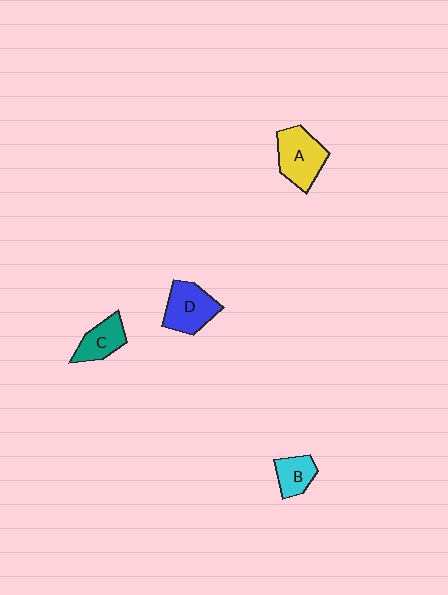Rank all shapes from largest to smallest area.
From largest to smallest: A (yellow), D (blue), C (teal), B (cyan).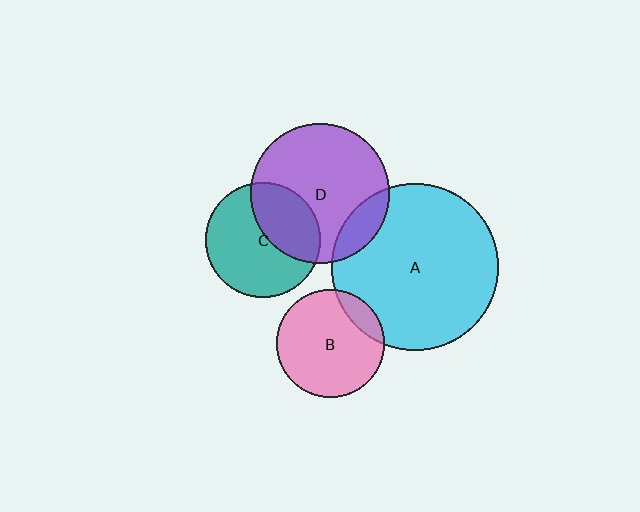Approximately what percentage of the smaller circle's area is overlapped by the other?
Approximately 35%.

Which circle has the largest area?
Circle A (cyan).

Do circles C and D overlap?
Yes.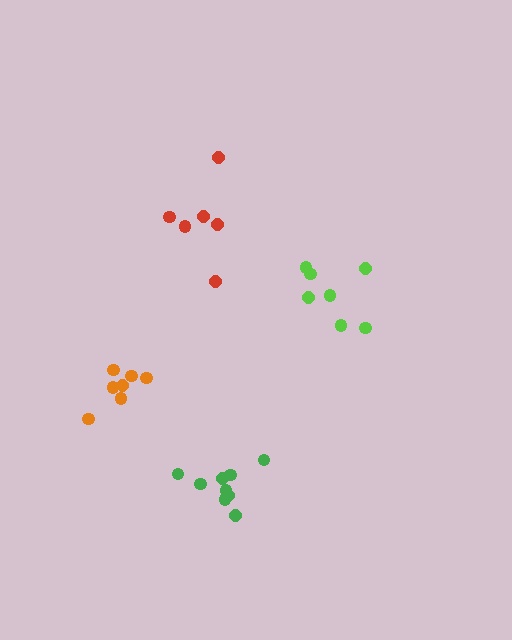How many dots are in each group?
Group 1: 6 dots, Group 2: 9 dots, Group 3: 7 dots, Group 4: 7 dots (29 total).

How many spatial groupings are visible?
There are 4 spatial groupings.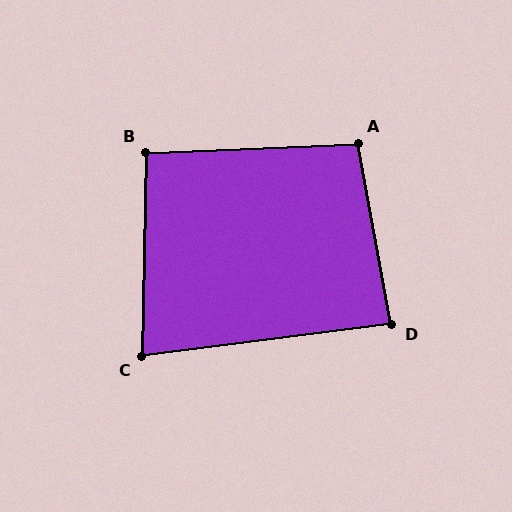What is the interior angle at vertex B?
Approximately 93 degrees (approximately right).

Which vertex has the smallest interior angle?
C, at approximately 82 degrees.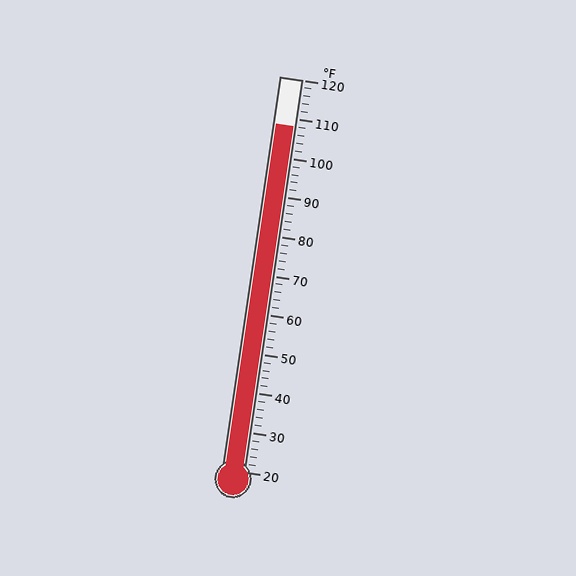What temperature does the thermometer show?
The thermometer shows approximately 108°F.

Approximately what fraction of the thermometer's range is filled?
The thermometer is filled to approximately 90% of its range.